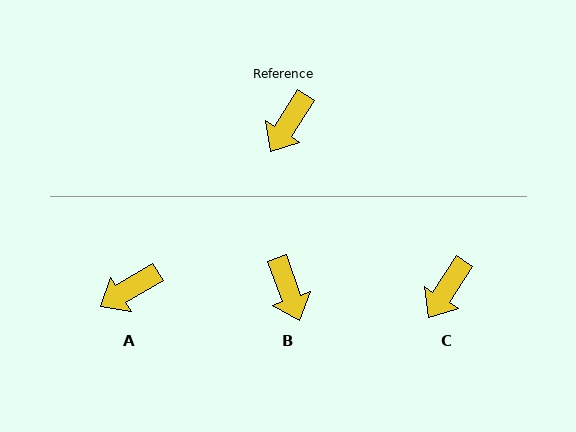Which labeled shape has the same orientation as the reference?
C.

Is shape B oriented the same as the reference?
No, it is off by about 52 degrees.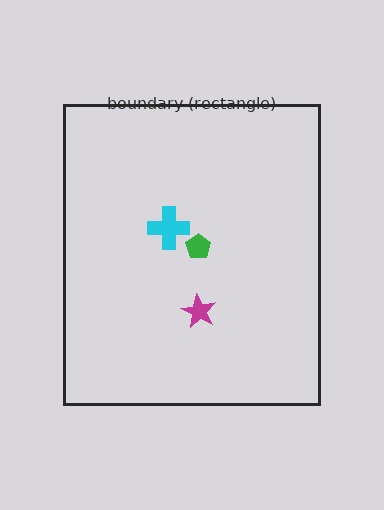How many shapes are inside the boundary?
3 inside, 0 outside.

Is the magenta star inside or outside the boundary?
Inside.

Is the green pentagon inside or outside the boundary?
Inside.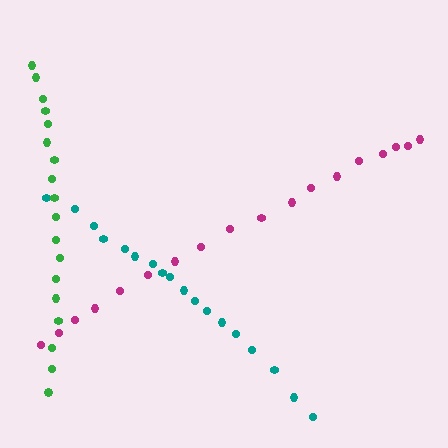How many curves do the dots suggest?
There are 3 distinct paths.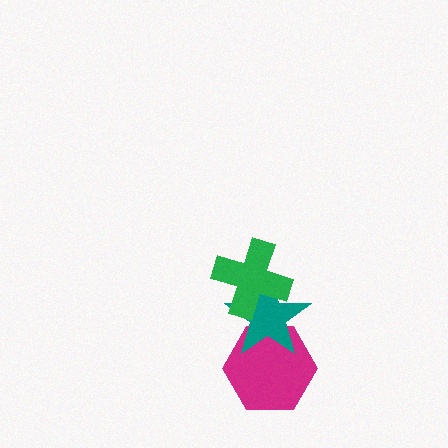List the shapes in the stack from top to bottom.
From top to bottom: the green cross, the teal star, the magenta hexagon.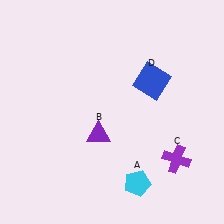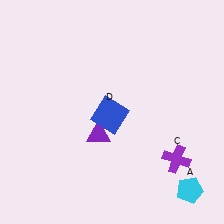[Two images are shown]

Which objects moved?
The objects that moved are: the cyan pentagon (A), the blue square (D).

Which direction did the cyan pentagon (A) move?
The cyan pentagon (A) moved right.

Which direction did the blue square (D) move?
The blue square (D) moved left.